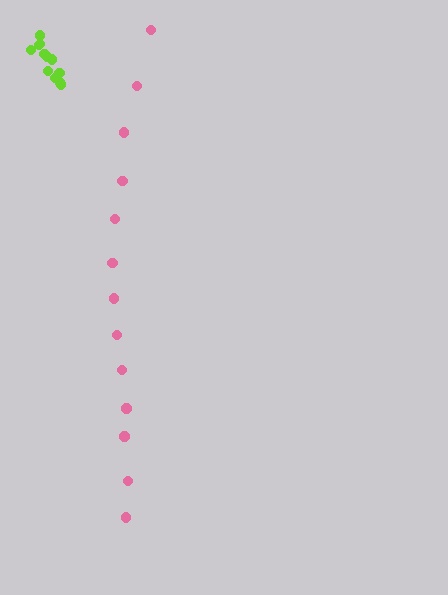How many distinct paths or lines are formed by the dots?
There are 2 distinct paths.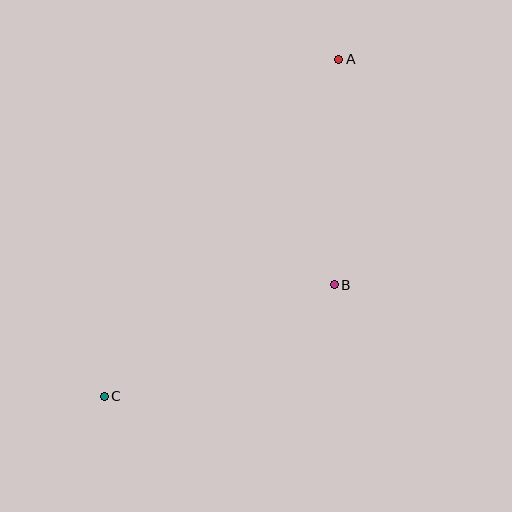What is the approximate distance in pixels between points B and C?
The distance between B and C is approximately 255 pixels.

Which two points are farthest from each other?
Points A and C are farthest from each other.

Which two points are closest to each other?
Points A and B are closest to each other.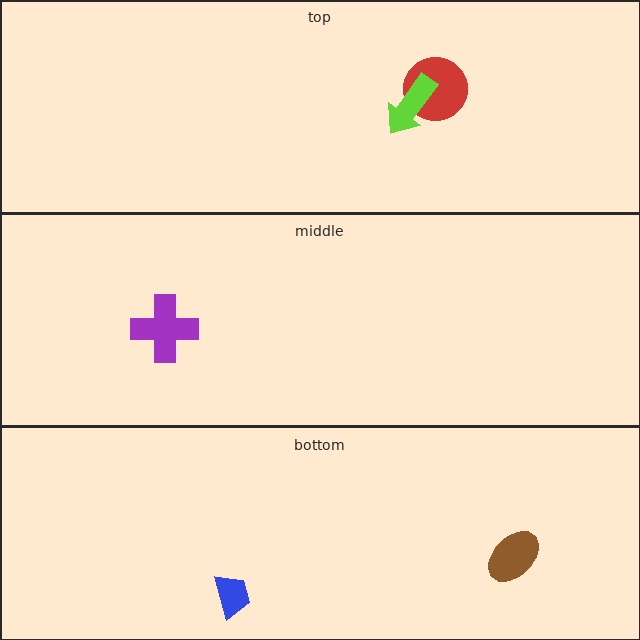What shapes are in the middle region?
The purple cross.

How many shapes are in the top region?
2.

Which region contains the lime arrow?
The top region.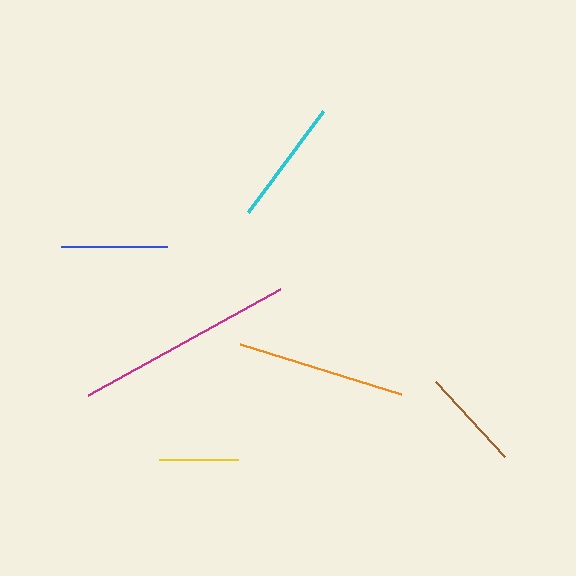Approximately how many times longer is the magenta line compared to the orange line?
The magenta line is approximately 1.3 times the length of the orange line.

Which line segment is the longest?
The magenta line is the longest at approximately 220 pixels.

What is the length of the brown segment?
The brown segment is approximately 102 pixels long.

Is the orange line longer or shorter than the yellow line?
The orange line is longer than the yellow line.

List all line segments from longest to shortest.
From longest to shortest: magenta, orange, cyan, blue, brown, yellow.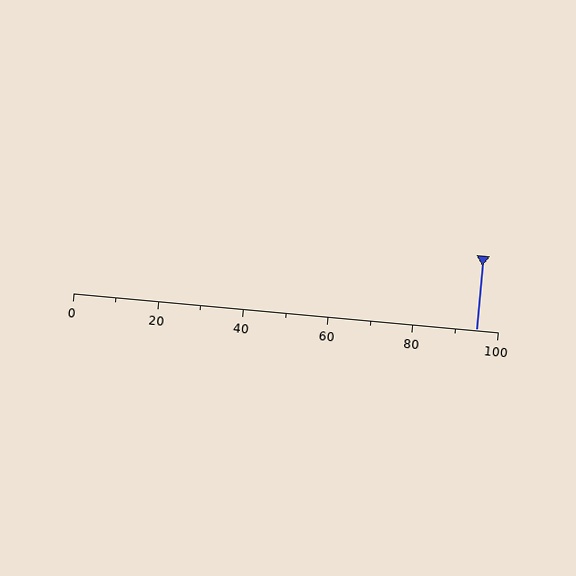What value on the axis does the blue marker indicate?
The marker indicates approximately 95.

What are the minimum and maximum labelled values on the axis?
The axis runs from 0 to 100.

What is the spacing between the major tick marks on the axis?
The major ticks are spaced 20 apart.